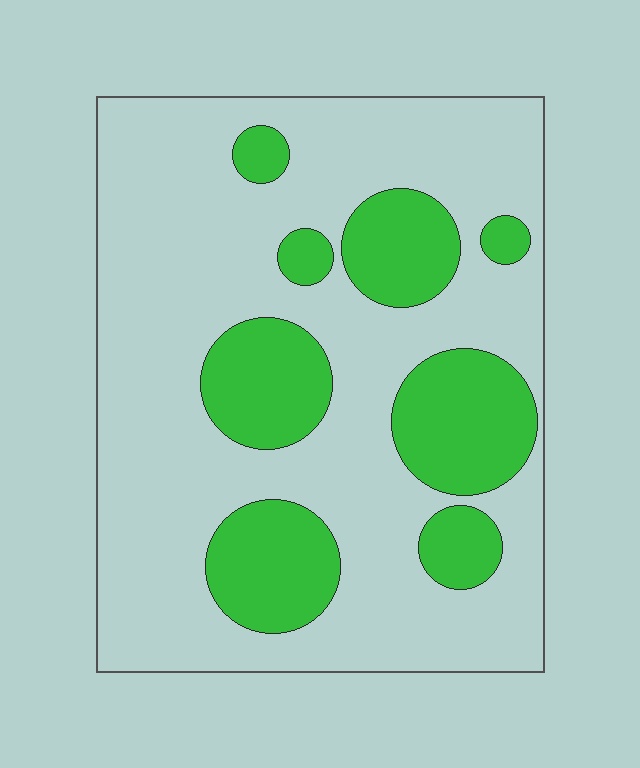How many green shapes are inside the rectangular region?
8.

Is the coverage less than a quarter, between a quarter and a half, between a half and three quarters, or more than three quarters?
Between a quarter and a half.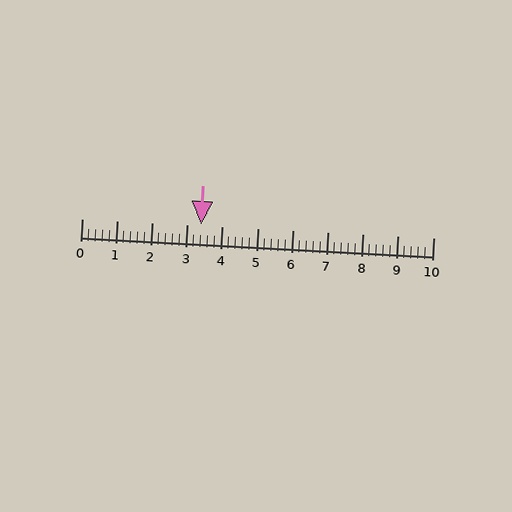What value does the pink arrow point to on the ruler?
The pink arrow points to approximately 3.4.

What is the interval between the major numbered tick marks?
The major tick marks are spaced 1 units apart.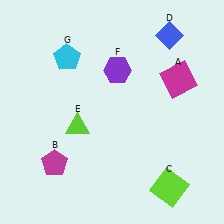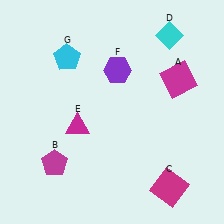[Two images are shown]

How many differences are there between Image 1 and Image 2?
There are 3 differences between the two images.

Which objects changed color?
C changed from lime to magenta. D changed from blue to cyan. E changed from lime to magenta.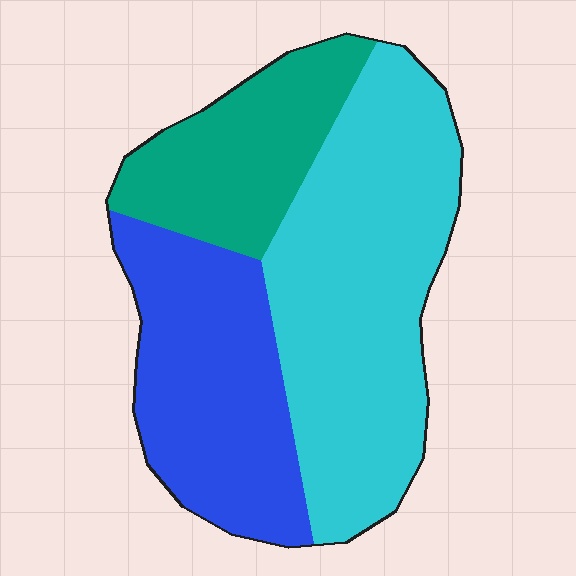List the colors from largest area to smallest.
From largest to smallest: cyan, blue, teal.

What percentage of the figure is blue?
Blue takes up about one third (1/3) of the figure.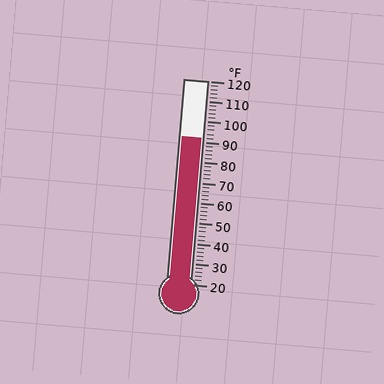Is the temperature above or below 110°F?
The temperature is below 110°F.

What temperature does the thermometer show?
The thermometer shows approximately 92°F.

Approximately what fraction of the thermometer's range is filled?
The thermometer is filled to approximately 70% of its range.